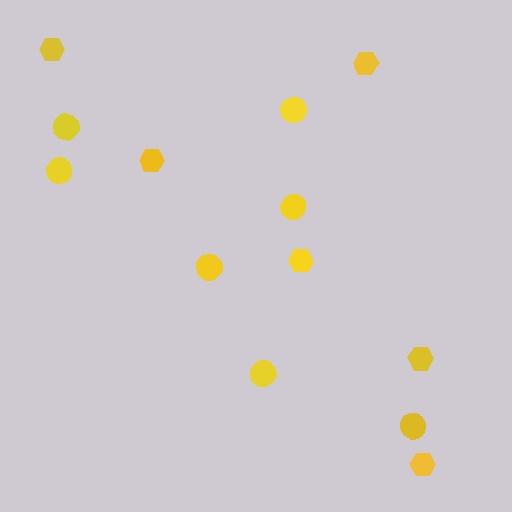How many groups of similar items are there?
There are 2 groups: one group of circles (7) and one group of hexagons (6).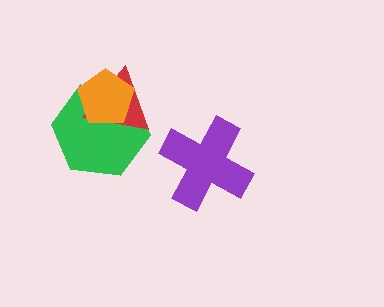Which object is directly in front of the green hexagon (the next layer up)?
The red triangle is directly in front of the green hexagon.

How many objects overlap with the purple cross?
0 objects overlap with the purple cross.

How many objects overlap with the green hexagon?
2 objects overlap with the green hexagon.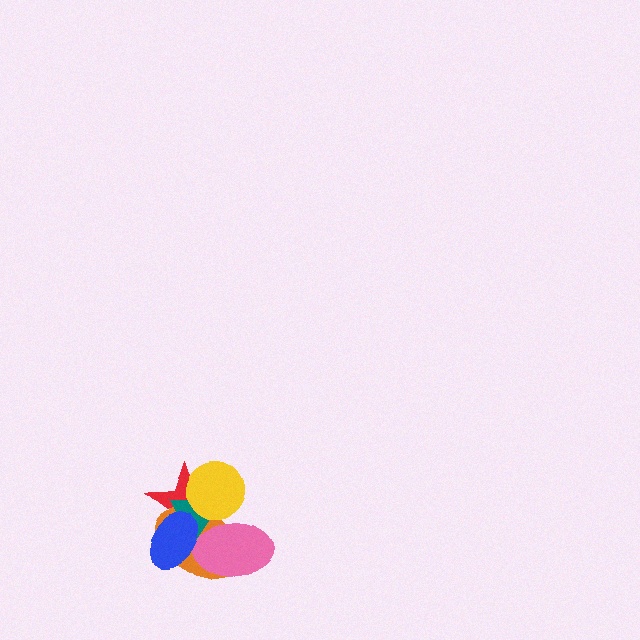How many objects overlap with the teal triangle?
5 objects overlap with the teal triangle.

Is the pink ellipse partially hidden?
Yes, it is partially covered by another shape.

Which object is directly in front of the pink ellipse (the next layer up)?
The teal triangle is directly in front of the pink ellipse.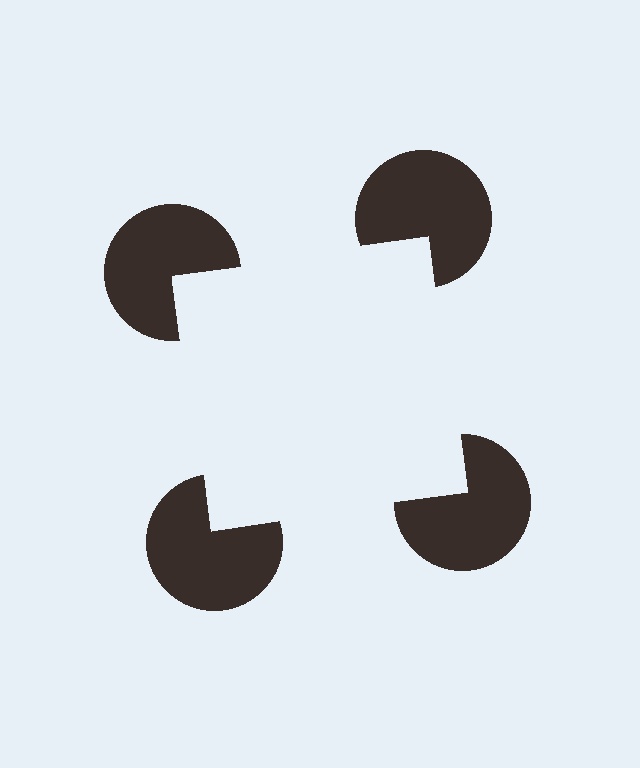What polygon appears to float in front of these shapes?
An illusory square — its edges are inferred from the aligned wedge cuts in the pac-man discs, not physically drawn.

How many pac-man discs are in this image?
There are 4 — one at each vertex of the illusory square.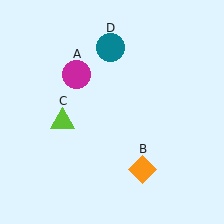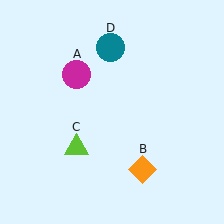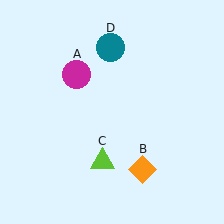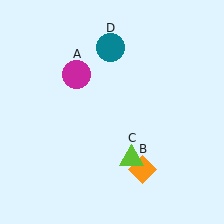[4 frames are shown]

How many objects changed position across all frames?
1 object changed position: lime triangle (object C).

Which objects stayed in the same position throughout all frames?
Magenta circle (object A) and orange diamond (object B) and teal circle (object D) remained stationary.